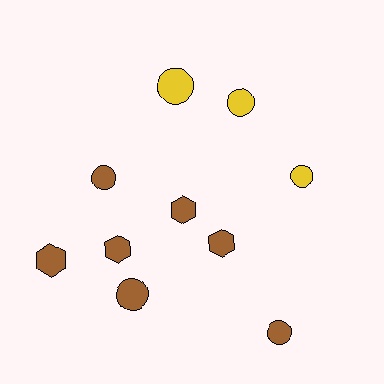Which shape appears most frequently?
Circle, with 6 objects.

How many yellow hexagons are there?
There are no yellow hexagons.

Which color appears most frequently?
Brown, with 7 objects.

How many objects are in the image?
There are 10 objects.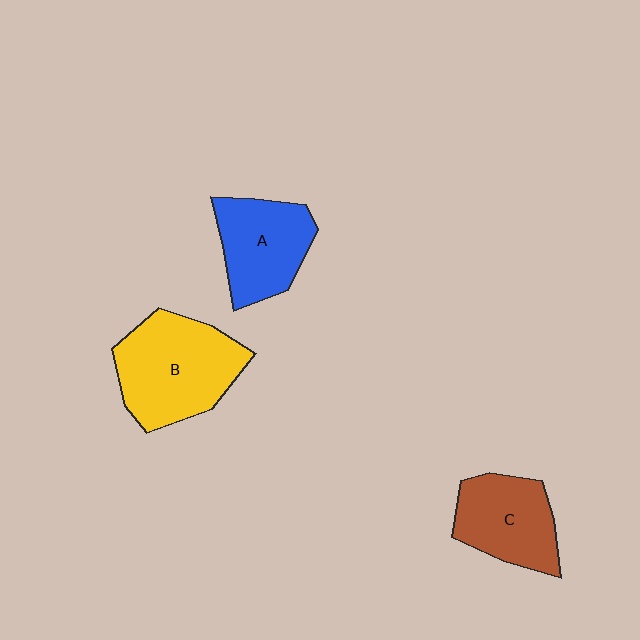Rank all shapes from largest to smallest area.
From largest to smallest: B (yellow), A (blue), C (brown).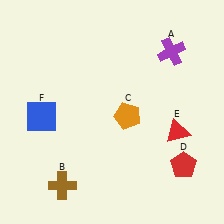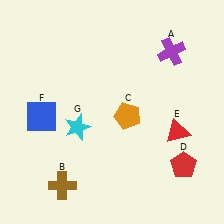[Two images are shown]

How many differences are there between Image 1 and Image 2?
There is 1 difference between the two images.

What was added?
A cyan star (G) was added in Image 2.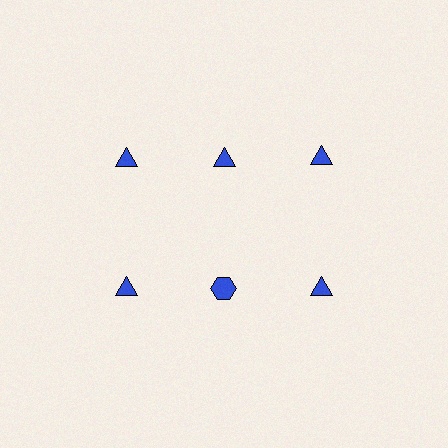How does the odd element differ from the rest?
It has a different shape: hexagon instead of triangle.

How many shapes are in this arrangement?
There are 6 shapes arranged in a grid pattern.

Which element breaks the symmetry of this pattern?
The blue hexagon in the second row, second from left column breaks the symmetry. All other shapes are blue triangles.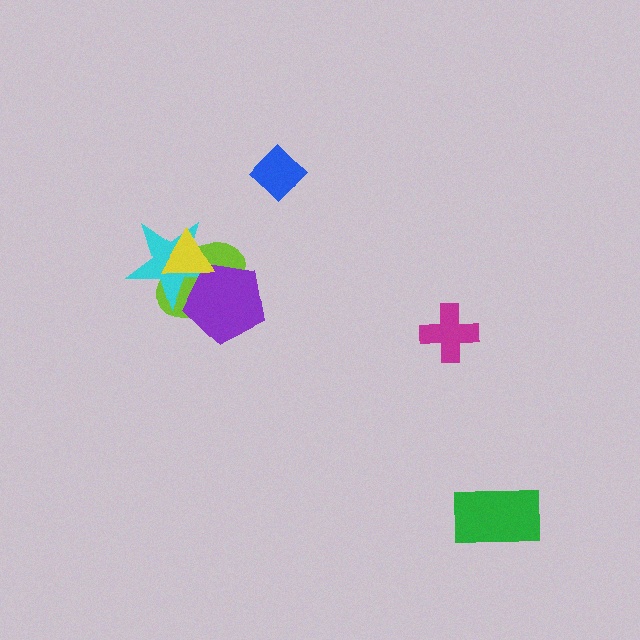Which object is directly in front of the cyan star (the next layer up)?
The purple pentagon is directly in front of the cyan star.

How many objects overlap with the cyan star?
3 objects overlap with the cyan star.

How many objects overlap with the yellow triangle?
3 objects overlap with the yellow triangle.